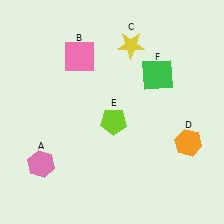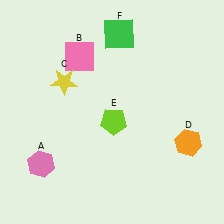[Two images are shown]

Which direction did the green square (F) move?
The green square (F) moved up.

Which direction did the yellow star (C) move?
The yellow star (C) moved left.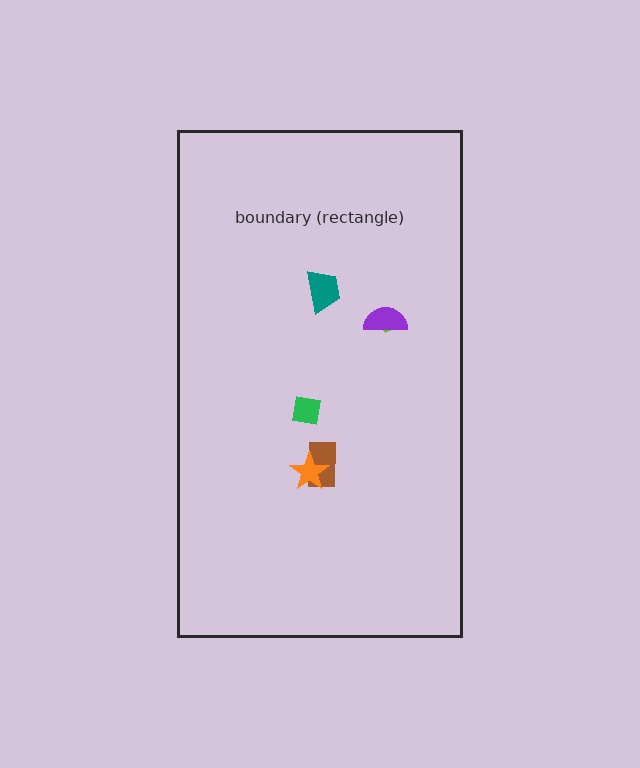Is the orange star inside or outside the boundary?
Inside.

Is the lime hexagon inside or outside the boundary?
Inside.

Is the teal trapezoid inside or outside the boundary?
Inside.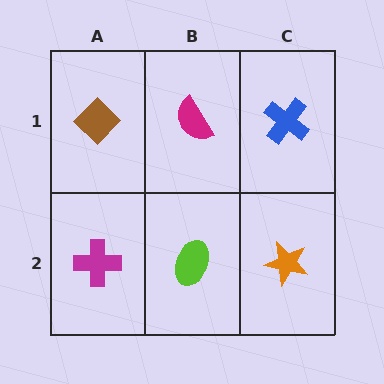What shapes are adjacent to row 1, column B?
A lime ellipse (row 2, column B), a brown diamond (row 1, column A), a blue cross (row 1, column C).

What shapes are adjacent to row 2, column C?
A blue cross (row 1, column C), a lime ellipse (row 2, column B).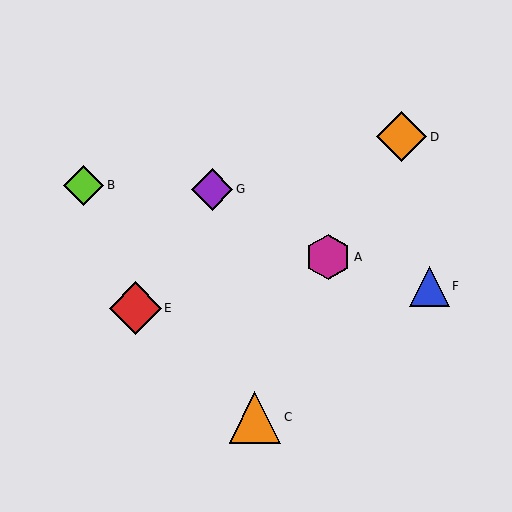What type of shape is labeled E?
Shape E is a red diamond.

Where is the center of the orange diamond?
The center of the orange diamond is at (402, 137).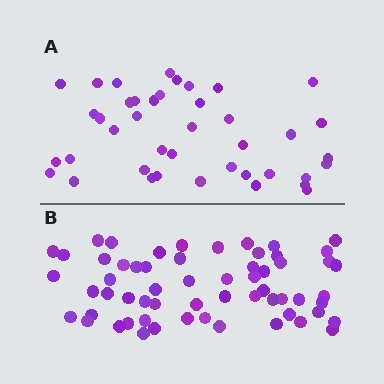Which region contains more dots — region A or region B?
Region B (the bottom region) has more dots.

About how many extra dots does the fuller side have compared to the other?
Region B has approximately 20 more dots than region A.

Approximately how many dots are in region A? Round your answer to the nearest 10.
About 40 dots. (The exact count is 41, which rounds to 40.)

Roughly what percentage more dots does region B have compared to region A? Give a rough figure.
About 45% more.